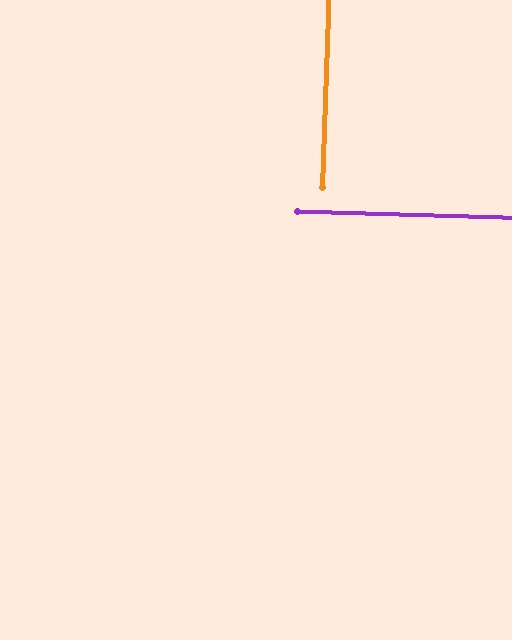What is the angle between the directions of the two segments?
Approximately 90 degrees.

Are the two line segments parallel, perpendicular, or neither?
Perpendicular — they meet at approximately 90°.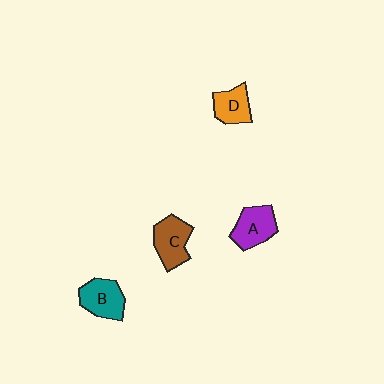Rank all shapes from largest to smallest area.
From largest to smallest: C (brown), B (teal), A (purple), D (orange).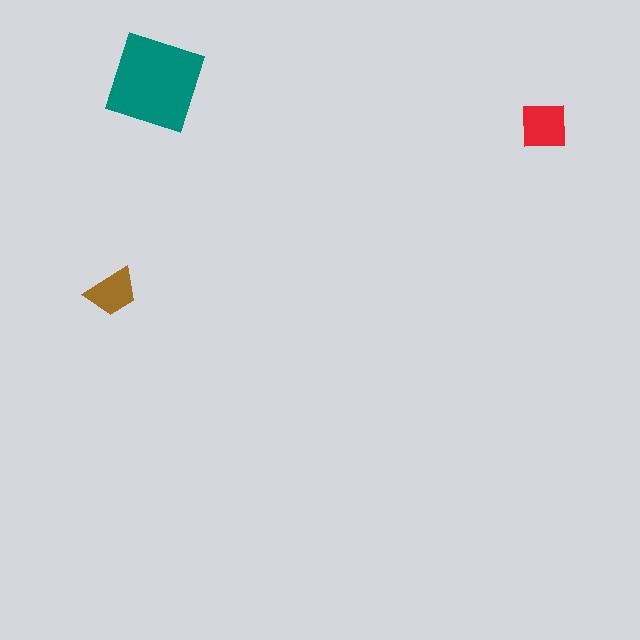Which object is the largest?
The teal diamond.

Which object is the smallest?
The brown trapezoid.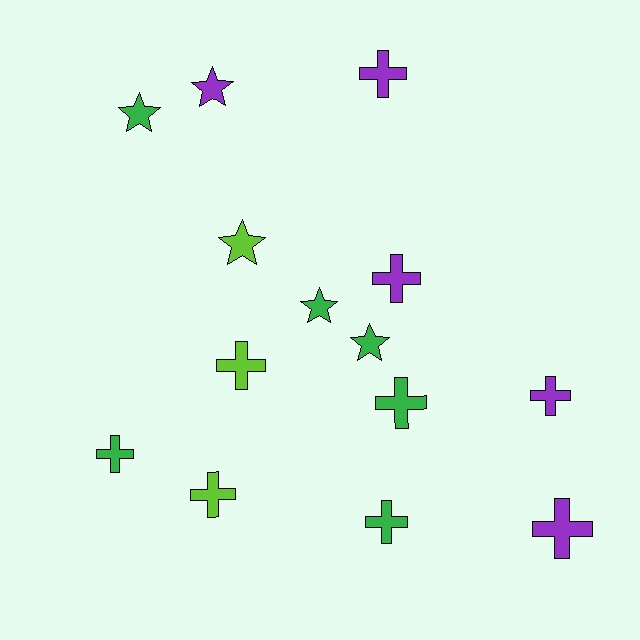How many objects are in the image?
There are 14 objects.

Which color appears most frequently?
Green, with 6 objects.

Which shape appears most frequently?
Cross, with 9 objects.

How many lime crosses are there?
There are 2 lime crosses.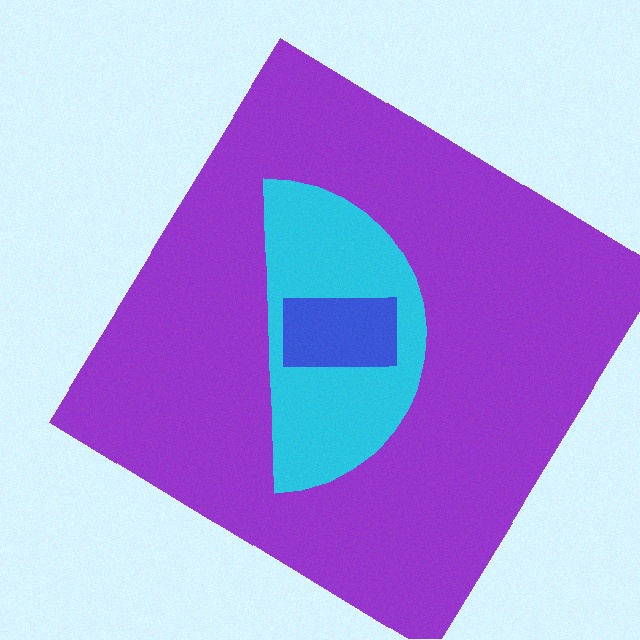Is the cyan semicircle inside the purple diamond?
Yes.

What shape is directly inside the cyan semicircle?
The blue rectangle.